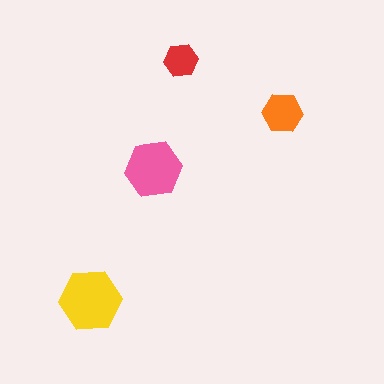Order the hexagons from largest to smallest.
the yellow one, the pink one, the orange one, the red one.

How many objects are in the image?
There are 4 objects in the image.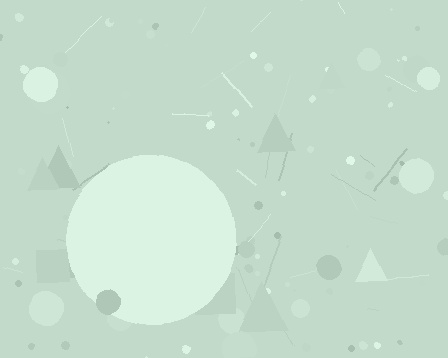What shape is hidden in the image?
A circle is hidden in the image.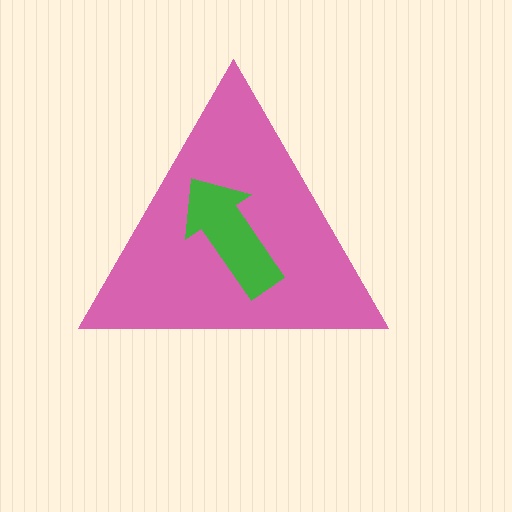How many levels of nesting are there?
2.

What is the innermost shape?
The green arrow.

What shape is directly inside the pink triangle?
The green arrow.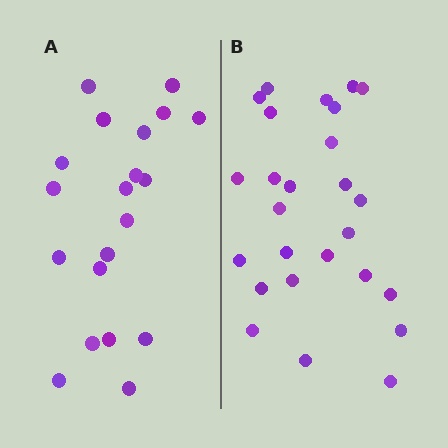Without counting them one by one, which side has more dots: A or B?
Region B (the right region) has more dots.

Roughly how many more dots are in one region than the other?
Region B has about 6 more dots than region A.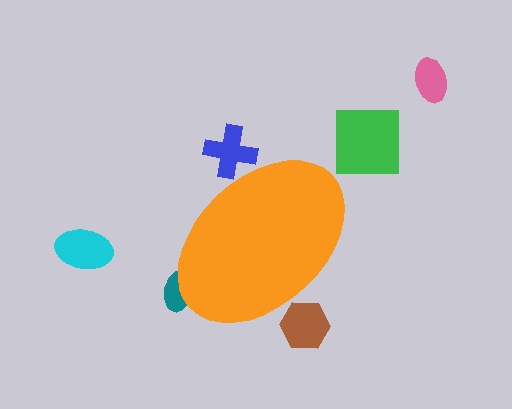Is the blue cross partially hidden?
Yes, the blue cross is partially hidden behind the orange ellipse.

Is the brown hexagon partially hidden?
Yes, the brown hexagon is partially hidden behind the orange ellipse.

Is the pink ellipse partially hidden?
No, the pink ellipse is fully visible.